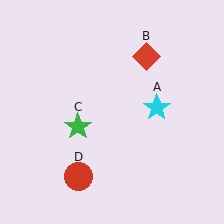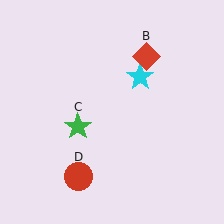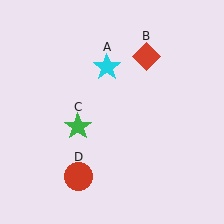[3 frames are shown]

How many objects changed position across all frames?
1 object changed position: cyan star (object A).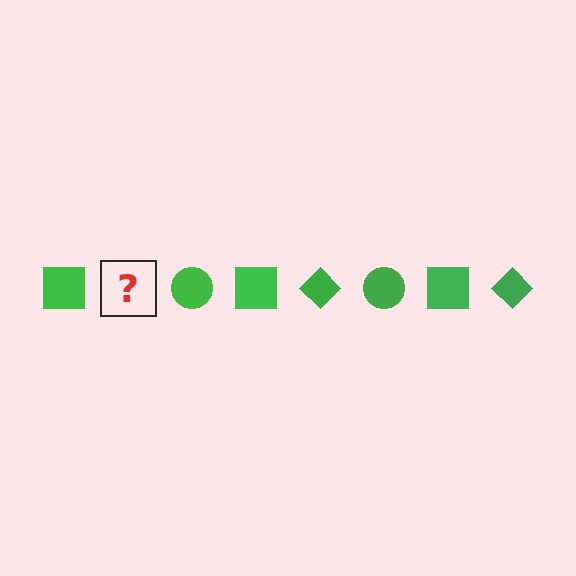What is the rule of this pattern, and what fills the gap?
The rule is that the pattern cycles through square, diamond, circle shapes in green. The gap should be filled with a green diamond.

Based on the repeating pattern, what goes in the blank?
The blank should be a green diamond.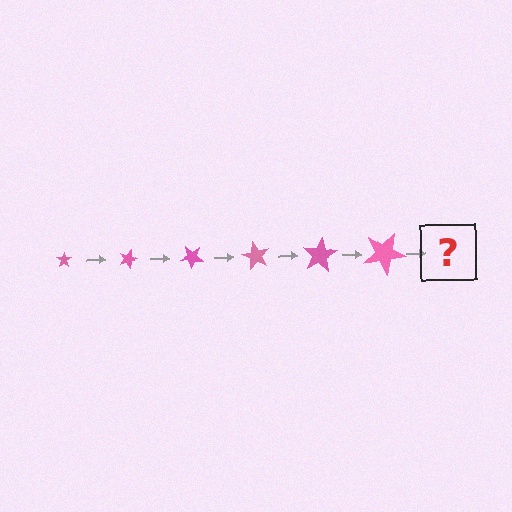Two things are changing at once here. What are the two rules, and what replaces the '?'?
The two rules are that the star grows larger each step and it rotates 20 degrees each step. The '?' should be a star, larger than the previous one and rotated 120 degrees from the start.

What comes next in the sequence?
The next element should be a star, larger than the previous one and rotated 120 degrees from the start.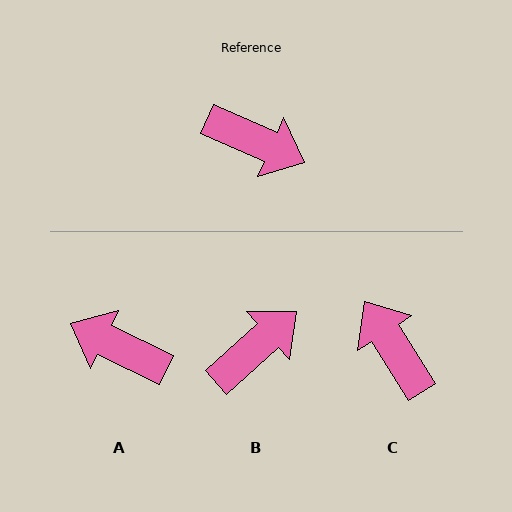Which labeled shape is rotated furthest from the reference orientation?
A, about 178 degrees away.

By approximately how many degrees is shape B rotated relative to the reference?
Approximately 65 degrees counter-clockwise.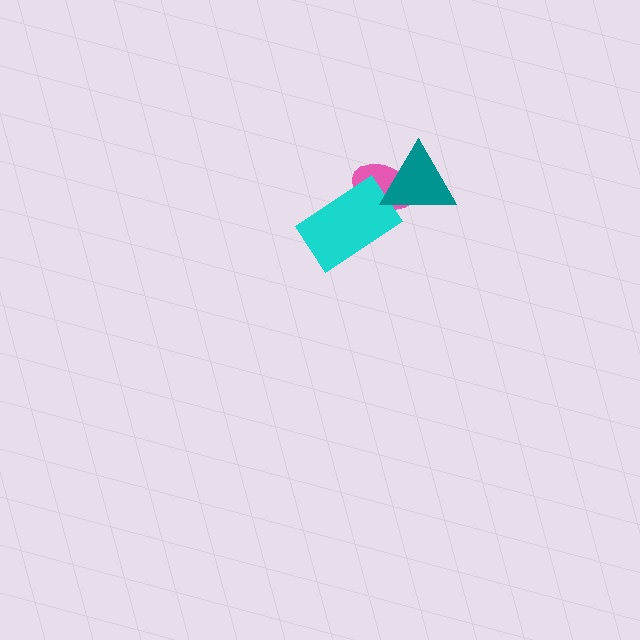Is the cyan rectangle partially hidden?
Yes, it is partially covered by another shape.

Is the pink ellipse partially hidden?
Yes, it is partially covered by another shape.